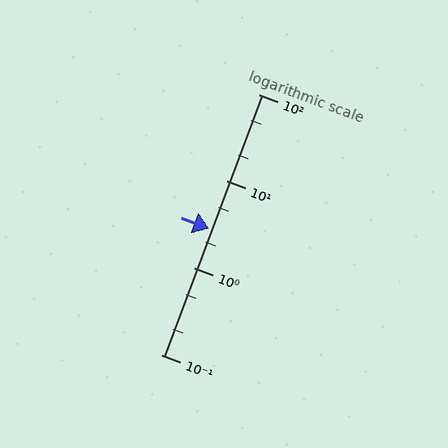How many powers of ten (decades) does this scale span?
The scale spans 3 decades, from 0.1 to 100.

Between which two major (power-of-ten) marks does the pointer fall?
The pointer is between 1 and 10.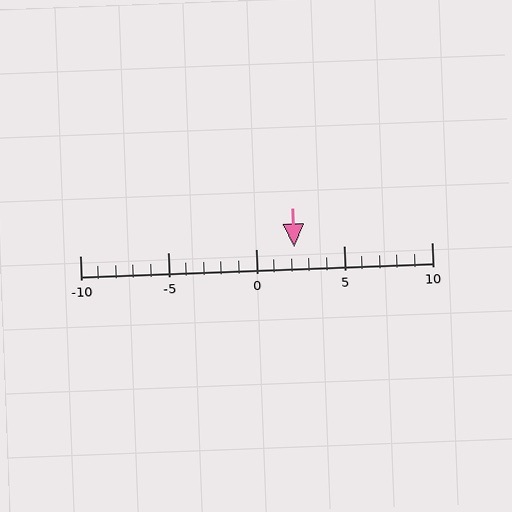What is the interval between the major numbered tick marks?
The major tick marks are spaced 5 units apart.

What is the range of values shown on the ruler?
The ruler shows values from -10 to 10.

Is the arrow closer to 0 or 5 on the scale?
The arrow is closer to 0.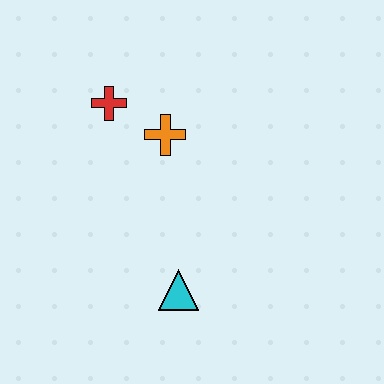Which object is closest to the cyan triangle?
The orange cross is closest to the cyan triangle.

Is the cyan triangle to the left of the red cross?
No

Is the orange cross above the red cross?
No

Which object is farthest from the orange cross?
The cyan triangle is farthest from the orange cross.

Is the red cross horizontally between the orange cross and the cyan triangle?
No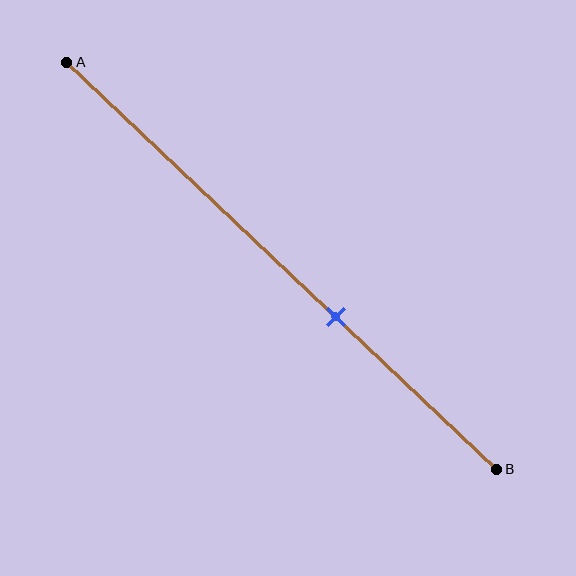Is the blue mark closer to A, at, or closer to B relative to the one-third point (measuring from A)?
The blue mark is closer to point B than the one-third point of segment AB.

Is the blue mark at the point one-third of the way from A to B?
No, the mark is at about 65% from A, not at the 33% one-third point.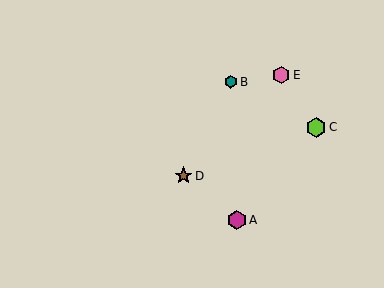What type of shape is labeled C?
Shape C is a lime hexagon.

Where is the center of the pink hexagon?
The center of the pink hexagon is at (281, 75).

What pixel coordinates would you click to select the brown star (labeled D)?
Click at (184, 176) to select the brown star D.